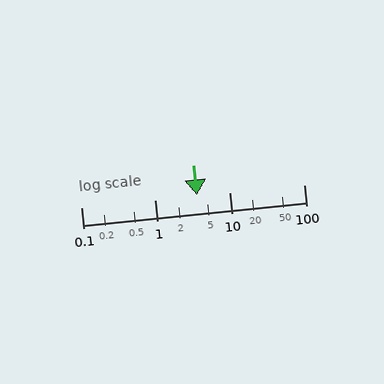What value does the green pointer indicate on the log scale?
The pointer indicates approximately 3.6.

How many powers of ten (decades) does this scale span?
The scale spans 3 decades, from 0.1 to 100.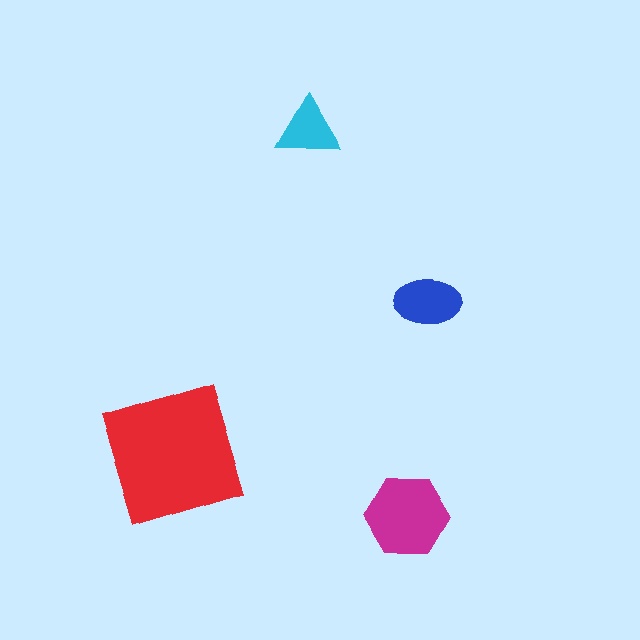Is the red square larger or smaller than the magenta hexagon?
Larger.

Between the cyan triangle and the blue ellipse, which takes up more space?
The blue ellipse.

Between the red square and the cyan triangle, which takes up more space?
The red square.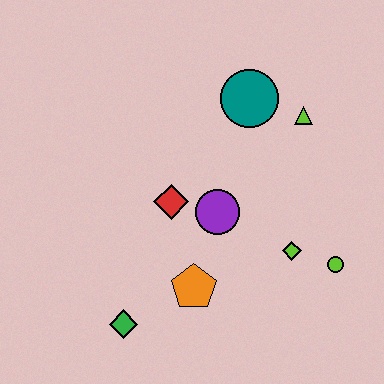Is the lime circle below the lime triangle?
Yes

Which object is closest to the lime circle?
The lime diamond is closest to the lime circle.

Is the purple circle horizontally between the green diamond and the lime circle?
Yes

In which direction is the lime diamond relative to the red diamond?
The lime diamond is to the right of the red diamond.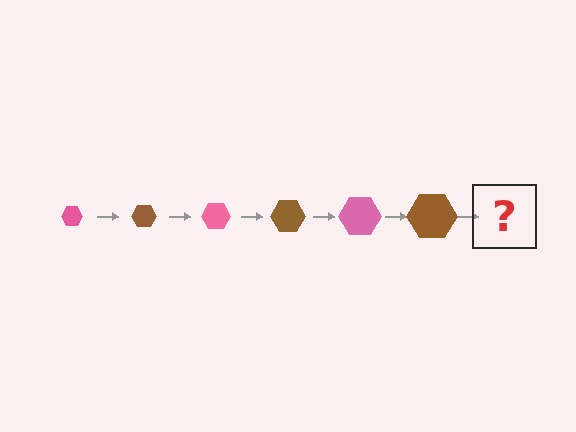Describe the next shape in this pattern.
It should be a pink hexagon, larger than the previous one.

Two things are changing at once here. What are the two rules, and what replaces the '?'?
The two rules are that the hexagon grows larger each step and the color cycles through pink and brown. The '?' should be a pink hexagon, larger than the previous one.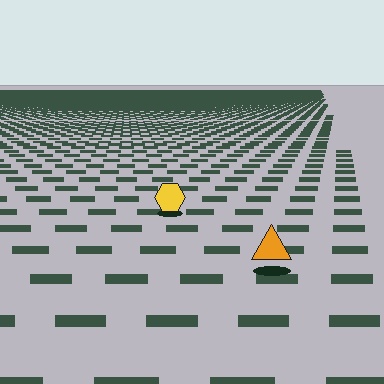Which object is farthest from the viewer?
The yellow hexagon is farthest from the viewer. It appears smaller and the ground texture around it is denser.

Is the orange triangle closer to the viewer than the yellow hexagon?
Yes. The orange triangle is closer — you can tell from the texture gradient: the ground texture is coarser near it.